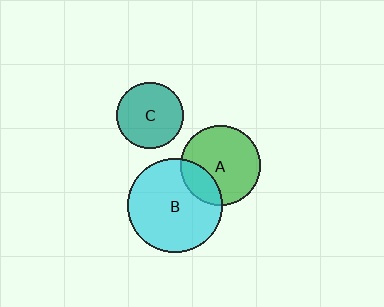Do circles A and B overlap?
Yes.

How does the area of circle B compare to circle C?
Approximately 2.0 times.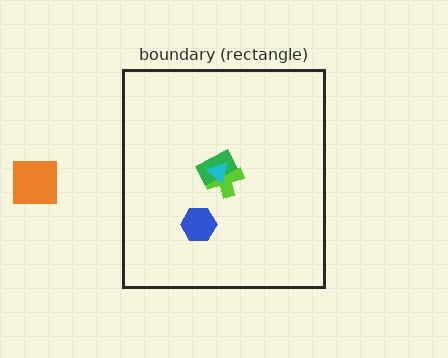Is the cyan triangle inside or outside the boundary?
Inside.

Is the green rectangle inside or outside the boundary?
Inside.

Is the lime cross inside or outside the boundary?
Inside.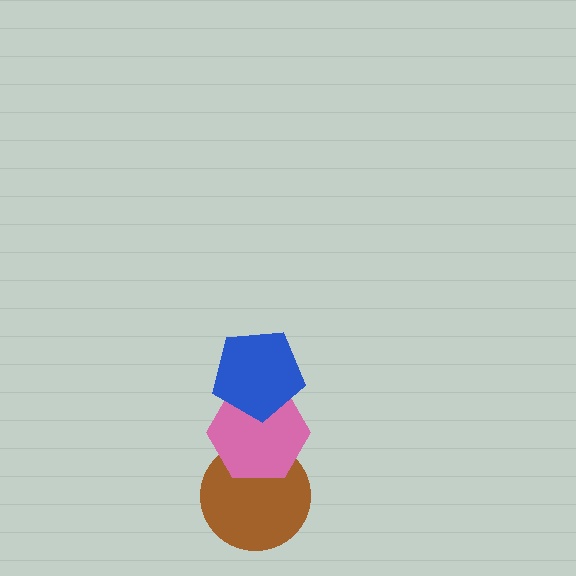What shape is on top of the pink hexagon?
The blue pentagon is on top of the pink hexagon.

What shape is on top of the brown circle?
The pink hexagon is on top of the brown circle.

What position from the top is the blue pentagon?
The blue pentagon is 1st from the top.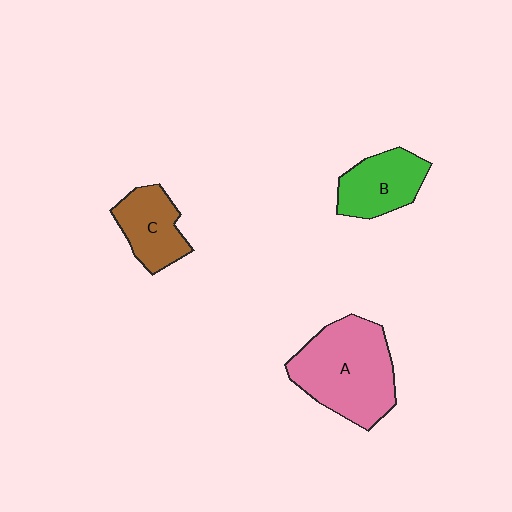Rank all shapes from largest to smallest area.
From largest to smallest: A (pink), B (green), C (brown).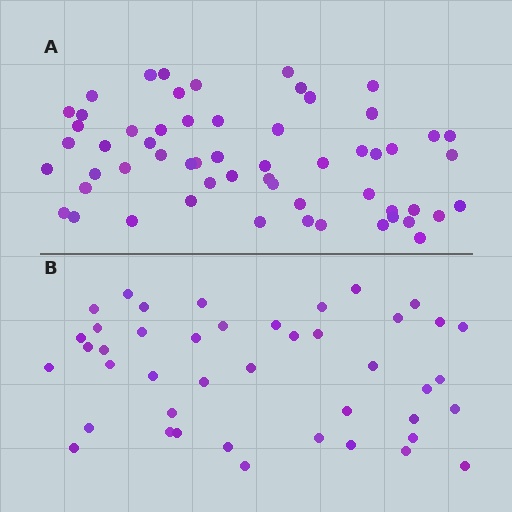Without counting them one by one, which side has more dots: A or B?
Region A (the top region) has more dots.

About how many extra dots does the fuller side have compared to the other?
Region A has approximately 15 more dots than region B.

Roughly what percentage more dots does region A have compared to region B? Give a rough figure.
About 35% more.